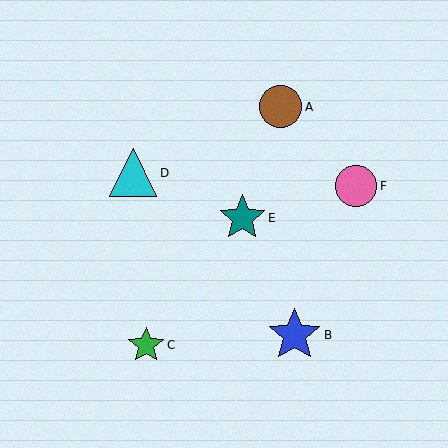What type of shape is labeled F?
Shape F is a pink circle.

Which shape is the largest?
The blue star (labeled B) is the largest.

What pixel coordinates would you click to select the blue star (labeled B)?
Click at (294, 335) to select the blue star B.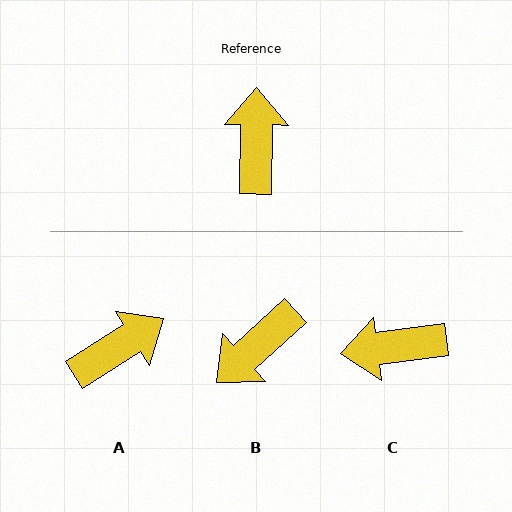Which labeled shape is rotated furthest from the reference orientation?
B, about 133 degrees away.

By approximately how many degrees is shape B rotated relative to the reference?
Approximately 133 degrees counter-clockwise.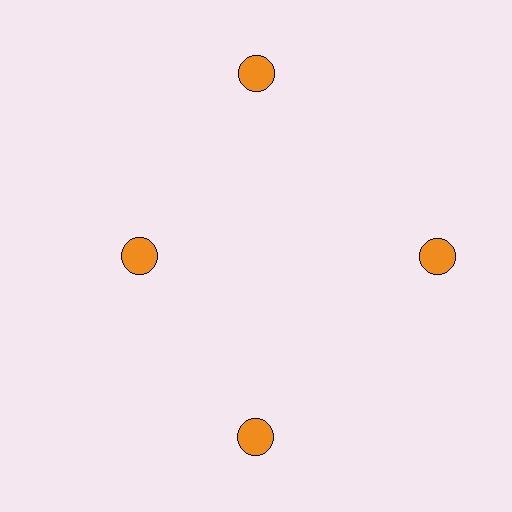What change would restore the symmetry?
The symmetry would be restored by moving it outward, back onto the ring so that all 4 circles sit at equal angles and equal distance from the center.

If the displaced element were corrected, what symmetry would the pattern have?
It would have 4-fold rotational symmetry — the pattern would map onto itself every 90 degrees.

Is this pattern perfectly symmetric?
No. The 4 orange circles are arranged in a ring, but one element near the 9 o'clock position is pulled inward toward the center, breaking the 4-fold rotational symmetry.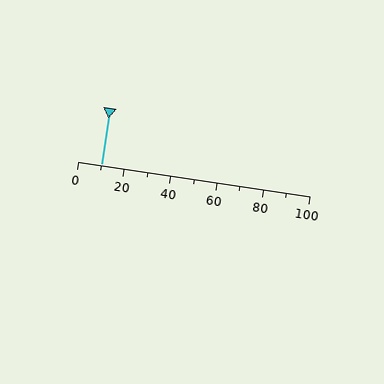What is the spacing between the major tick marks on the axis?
The major ticks are spaced 20 apart.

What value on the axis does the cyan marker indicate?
The marker indicates approximately 10.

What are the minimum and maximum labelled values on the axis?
The axis runs from 0 to 100.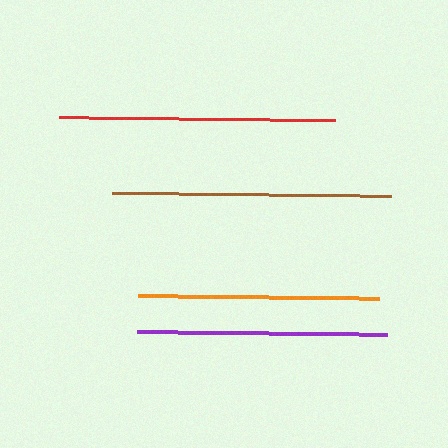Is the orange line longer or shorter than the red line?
The red line is longer than the orange line.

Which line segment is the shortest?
The orange line is the shortest at approximately 241 pixels.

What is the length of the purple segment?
The purple segment is approximately 250 pixels long.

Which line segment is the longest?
The brown line is the longest at approximately 279 pixels.